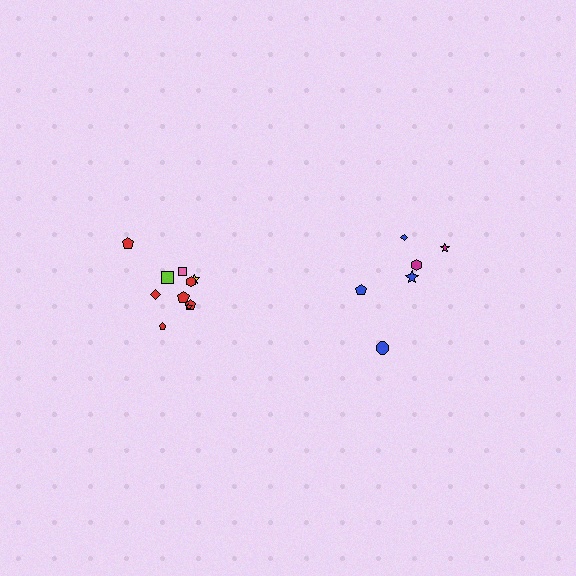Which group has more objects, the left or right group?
The left group.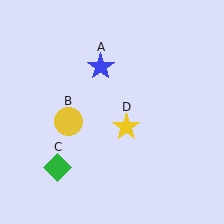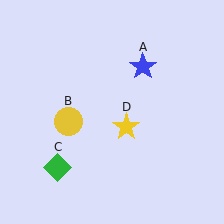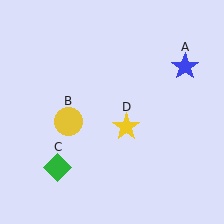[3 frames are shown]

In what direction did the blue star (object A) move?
The blue star (object A) moved right.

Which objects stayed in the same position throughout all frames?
Yellow circle (object B) and green diamond (object C) and yellow star (object D) remained stationary.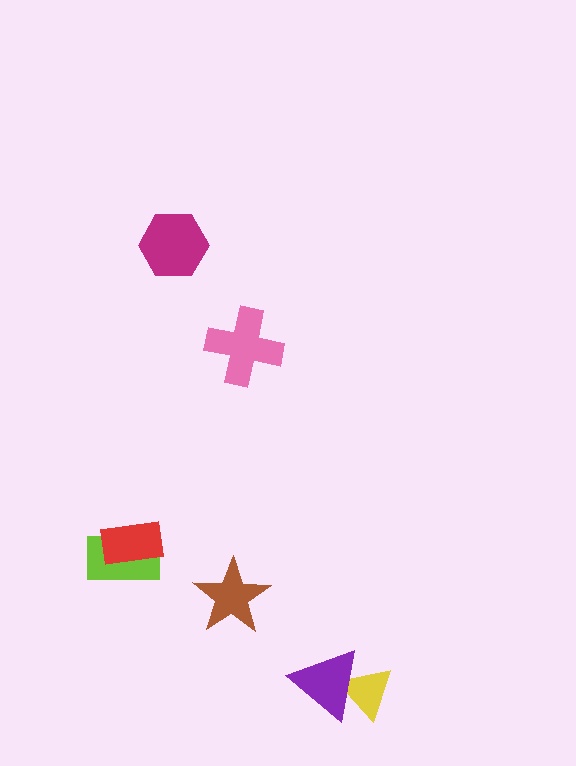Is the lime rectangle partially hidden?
Yes, it is partially covered by another shape.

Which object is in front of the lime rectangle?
The red rectangle is in front of the lime rectangle.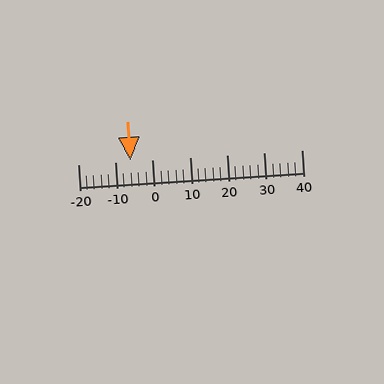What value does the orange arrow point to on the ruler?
The orange arrow points to approximately -6.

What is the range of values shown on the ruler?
The ruler shows values from -20 to 40.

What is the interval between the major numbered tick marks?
The major tick marks are spaced 10 units apart.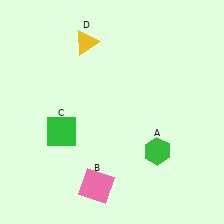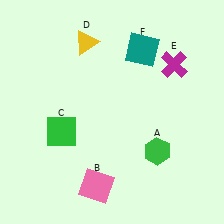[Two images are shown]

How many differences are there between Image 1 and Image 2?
There are 2 differences between the two images.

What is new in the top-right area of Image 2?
A magenta cross (E) was added in the top-right area of Image 2.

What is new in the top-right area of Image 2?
A teal square (F) was added in the top-right area of Image 2.